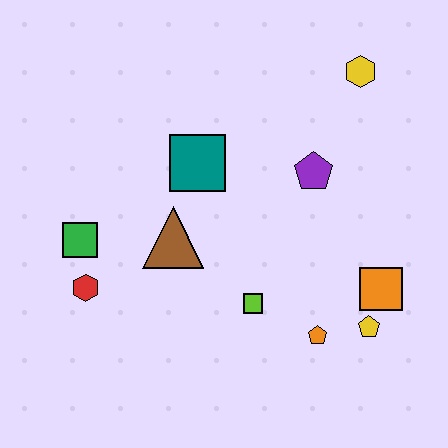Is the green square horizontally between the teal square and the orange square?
No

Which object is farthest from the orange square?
The green square is farthest from the orange square.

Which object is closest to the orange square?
The yellow pentagon is closest to the orange square.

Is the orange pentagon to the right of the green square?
Yes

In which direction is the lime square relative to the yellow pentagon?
The lime square is to the left of the yellow pentagon.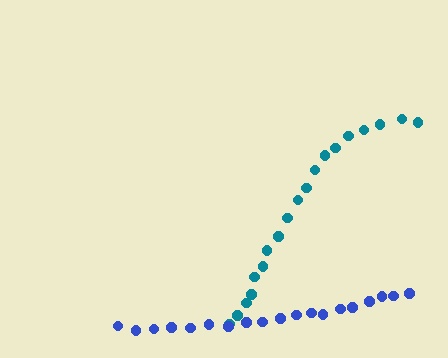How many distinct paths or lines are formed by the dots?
There are 2 distinct paths.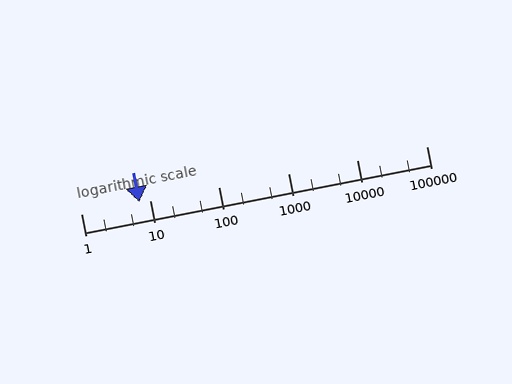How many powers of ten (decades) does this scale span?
The scale spans 5 decades, from 1 to 100000.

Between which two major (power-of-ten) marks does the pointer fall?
The pointer is between 1 and 10.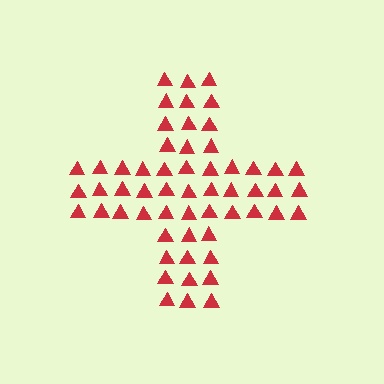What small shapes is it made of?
It is made of small triangles.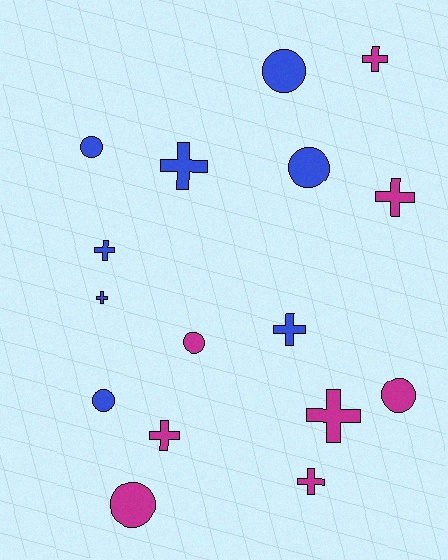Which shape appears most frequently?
Cross, with 9 objects.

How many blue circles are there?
There are 4 blue circles.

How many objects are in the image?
There are 16 objects.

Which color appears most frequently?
Magenta, with 8 objects.